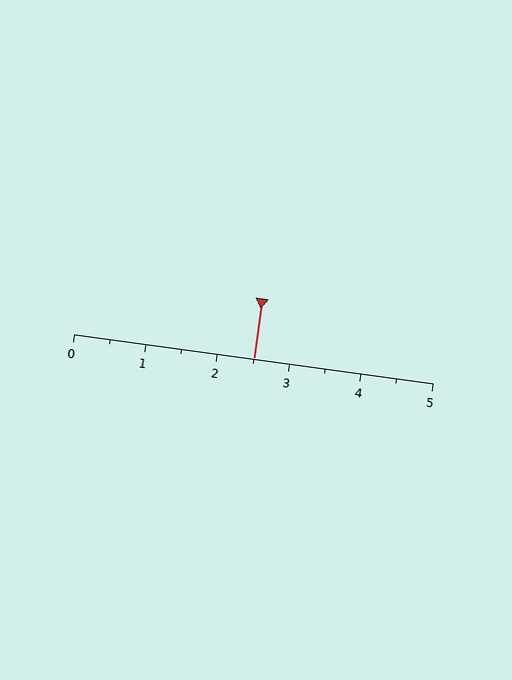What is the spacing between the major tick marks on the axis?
The major ticks are spaced 1 apart.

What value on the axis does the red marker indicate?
The marker indicates approximately 2.5.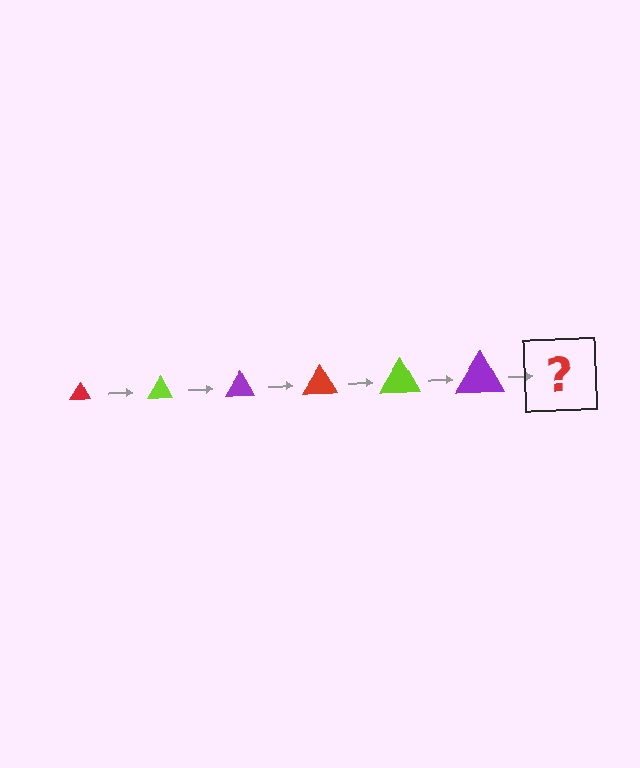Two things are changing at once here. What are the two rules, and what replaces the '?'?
The two rules are that the triangle grows larger each step and the color cycles through red, lime, and purple. The '?' should be a red triangle, larger than the previous one.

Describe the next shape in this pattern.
It should be a red triangle, larger than the previous one.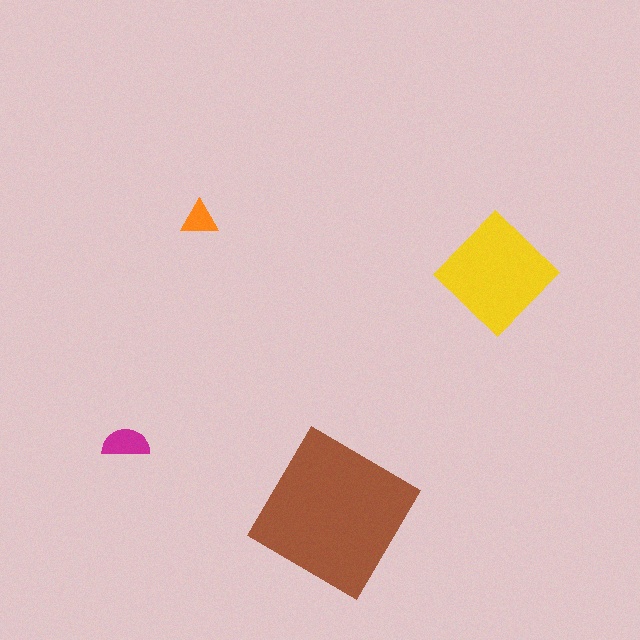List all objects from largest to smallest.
The brown diamond, the yellow diamond, the magenta semicircle, the orange triangle.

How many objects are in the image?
There are 4 objects in the image.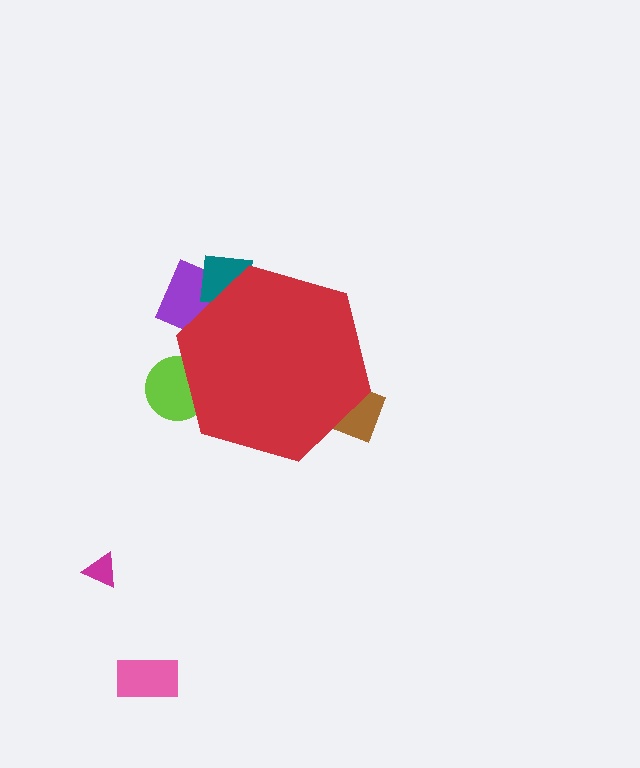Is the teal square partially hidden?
Yes, the teal square is partially hidden behind the red hexagon.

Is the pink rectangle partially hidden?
No, the pink rectangle is fully visible.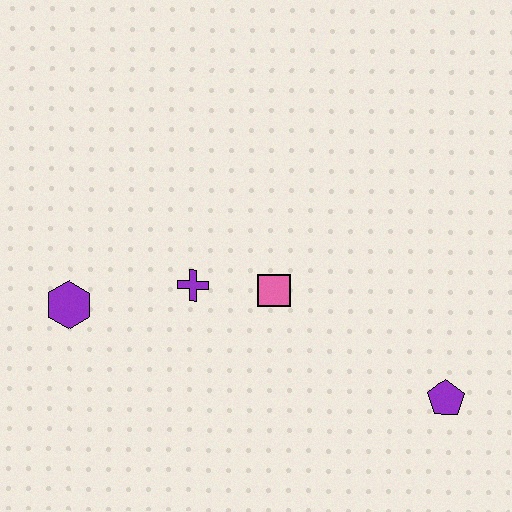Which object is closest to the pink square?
The purple cross is closest to the pink square.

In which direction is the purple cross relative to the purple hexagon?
The purple cross is to the right of the purple hexagon.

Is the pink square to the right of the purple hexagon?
Yes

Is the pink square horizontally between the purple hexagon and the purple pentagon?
Yes